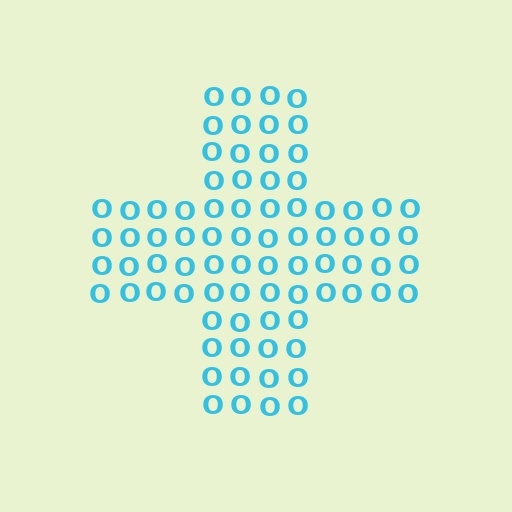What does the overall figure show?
The overall figure shows a cross.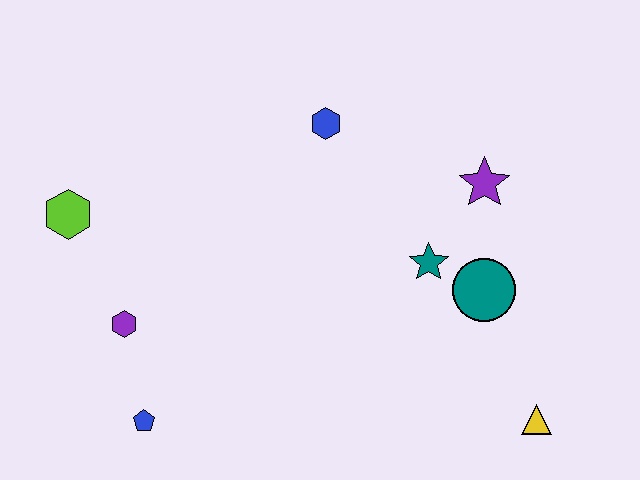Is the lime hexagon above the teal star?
Yes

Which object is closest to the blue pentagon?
The purple hexagon is closest to the blue pentagon.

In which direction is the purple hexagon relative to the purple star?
The purple hexagon is to the left of the purple star.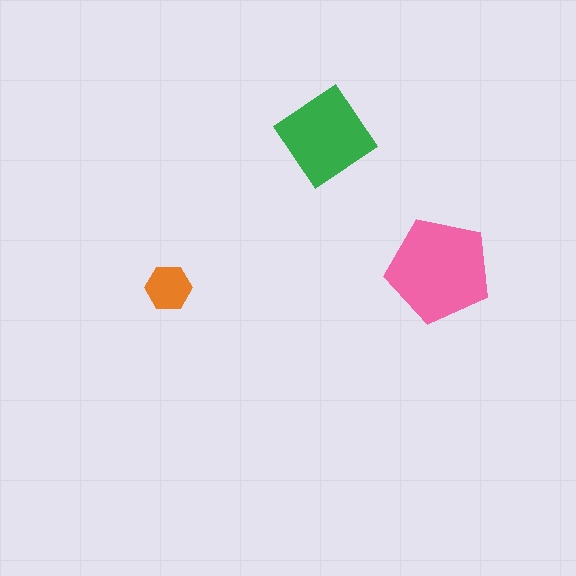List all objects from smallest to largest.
The orange hexagon, the green diamond, the pink pentagon.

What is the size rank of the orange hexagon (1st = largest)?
3rd.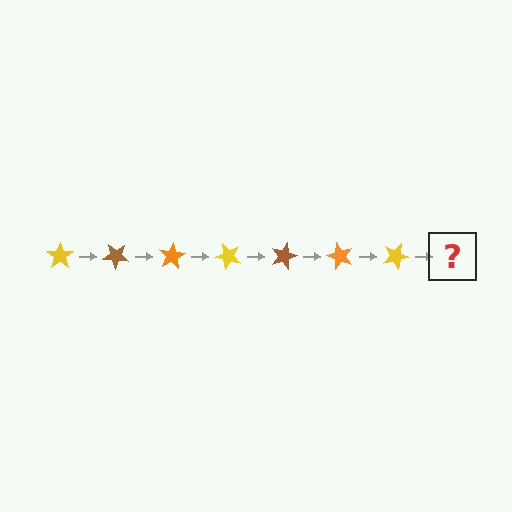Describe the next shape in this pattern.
It should be a brown star, rotated 280 degrees from the start.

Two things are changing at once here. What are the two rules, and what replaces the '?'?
The two rules are that it rotates 40 degrees each step and the color cycles through yellow, brown, and orange. The '?' should be a brown star, rotated 280 degrees from the start.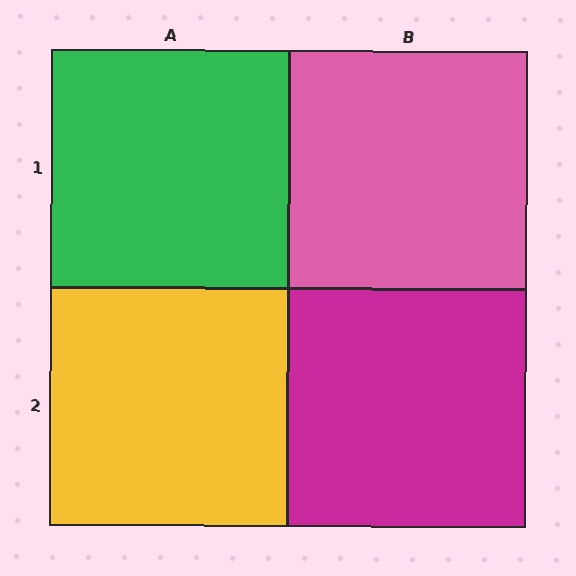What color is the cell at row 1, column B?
Pink.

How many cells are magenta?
1 cell is magenta.